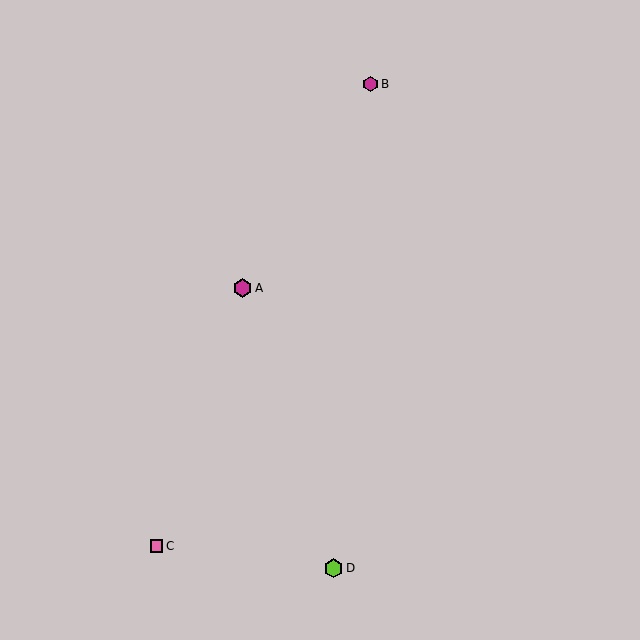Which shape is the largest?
The lime hexagon (labeled D) is the largest.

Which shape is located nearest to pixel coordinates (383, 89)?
The magenta hexagon (labeled B) at (370, 84) is nearest to that location.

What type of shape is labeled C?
Shape C is a pink square.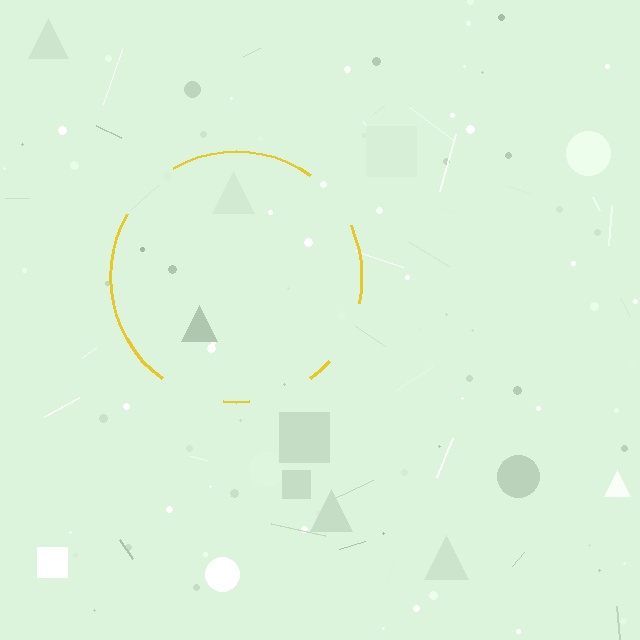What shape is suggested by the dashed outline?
The dashed outline suggests a circle.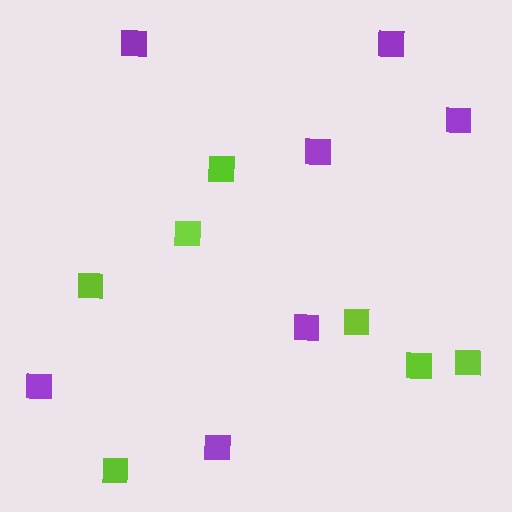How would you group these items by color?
There are 2 groups: one group of purple squares (7) and one group of lime squares (7).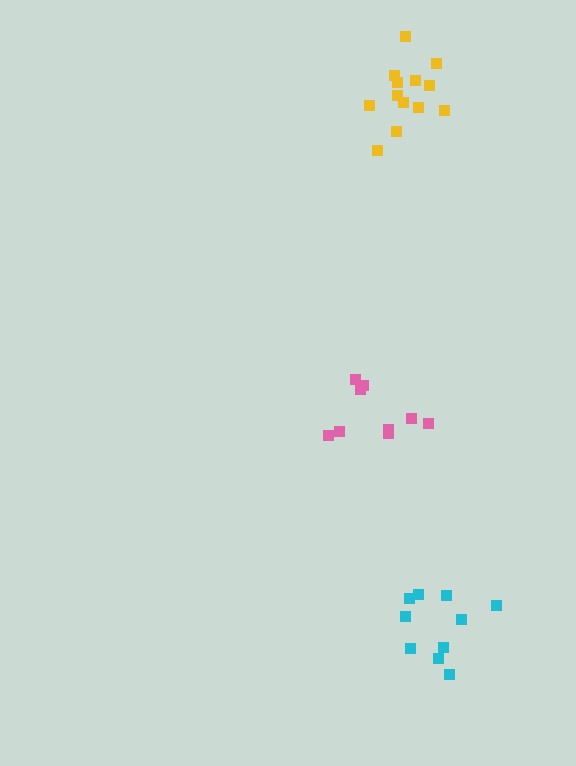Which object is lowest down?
The cyan cluster is bottommost.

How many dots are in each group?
Group 1: 9 dots, Group 2: 10 dots, Group 3: 13 dots (32 total).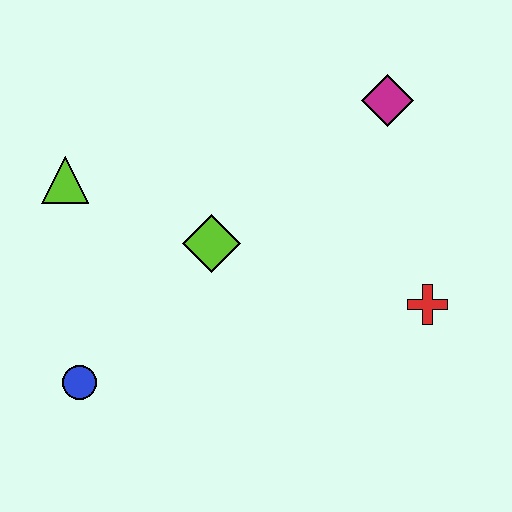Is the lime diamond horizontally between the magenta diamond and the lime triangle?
Yes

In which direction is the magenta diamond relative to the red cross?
The magenta diamond is above the red cross.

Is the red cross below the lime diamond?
Yes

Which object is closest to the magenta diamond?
The red cross is closest to the magenta diamond.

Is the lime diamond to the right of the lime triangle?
Yes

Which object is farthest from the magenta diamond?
The blue circle is farthest from the magenta diamond.